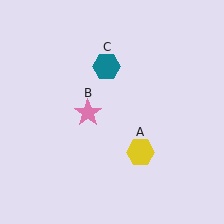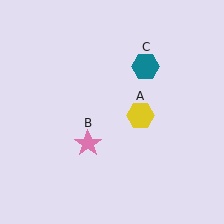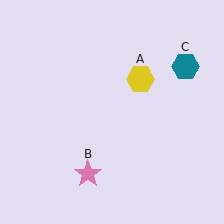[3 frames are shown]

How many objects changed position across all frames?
3 objects changed position: yellow hexagon (object A), pink star (object B), teal hexagon (object C).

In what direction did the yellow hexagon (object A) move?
The yellow hexagon (object A) moved up.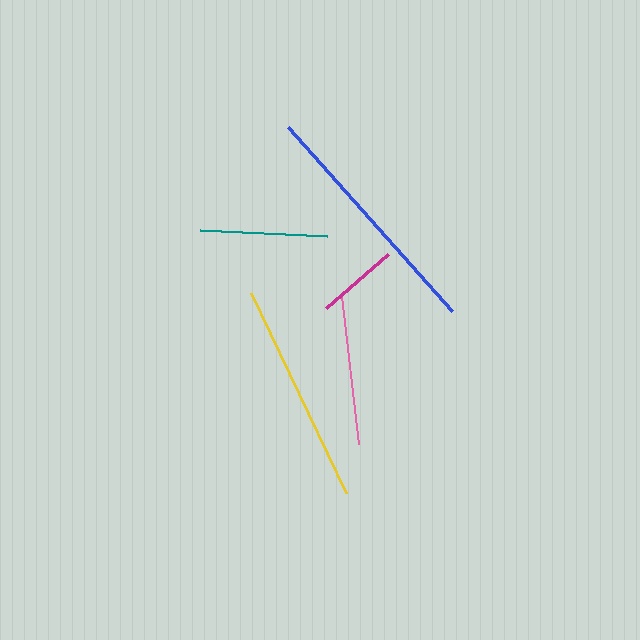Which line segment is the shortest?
The magenta line is the shortest at approximately 82 pixels.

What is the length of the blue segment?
The blue segment is approximately 246 pixels long.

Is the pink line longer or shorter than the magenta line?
The pink line is longer than the magenta line.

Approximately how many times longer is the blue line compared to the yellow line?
The blue line is approximately 1.1 times the length of the yellow line.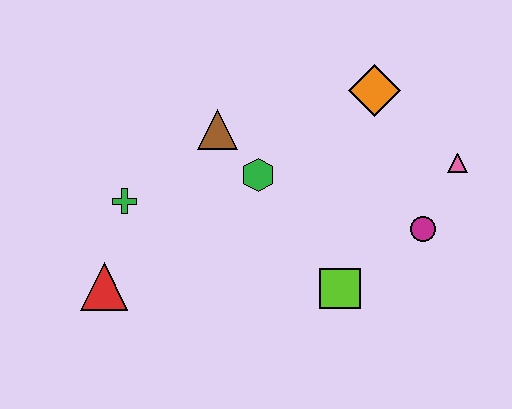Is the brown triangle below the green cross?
No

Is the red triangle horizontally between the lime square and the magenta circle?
No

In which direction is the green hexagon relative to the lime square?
The green hexagon is above the lime square.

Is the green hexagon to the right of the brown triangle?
Yes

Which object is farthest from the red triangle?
The pink triangle is farthest from the red triangle.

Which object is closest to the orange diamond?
The pink triangle is closest to the orange diamond.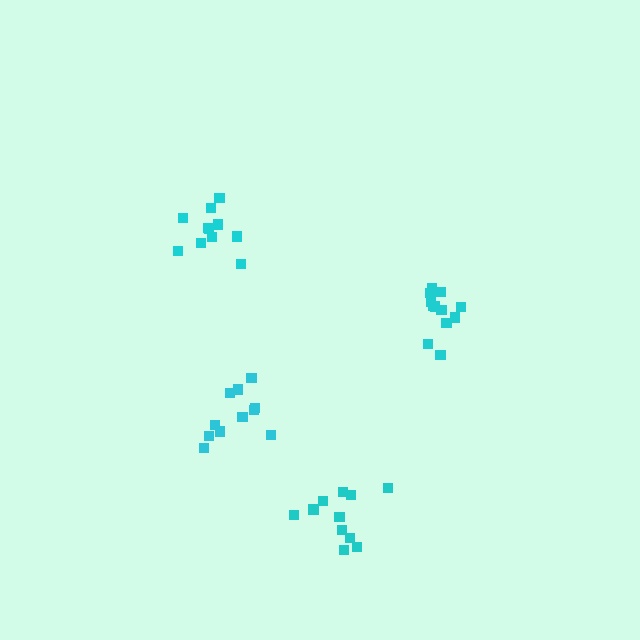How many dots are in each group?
Group 1: 12 dots, Group 2: 11 dots, Group 3: 11 dots, Group 4: 12 dots (46 total).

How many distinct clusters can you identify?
There are 4 distinct clusters.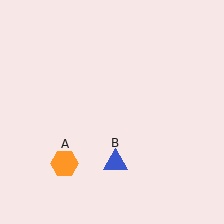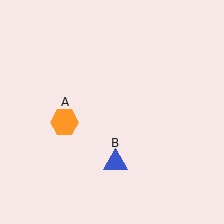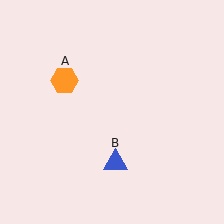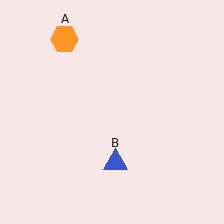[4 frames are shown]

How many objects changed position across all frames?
1 object changed position: orange hexagon (object A).